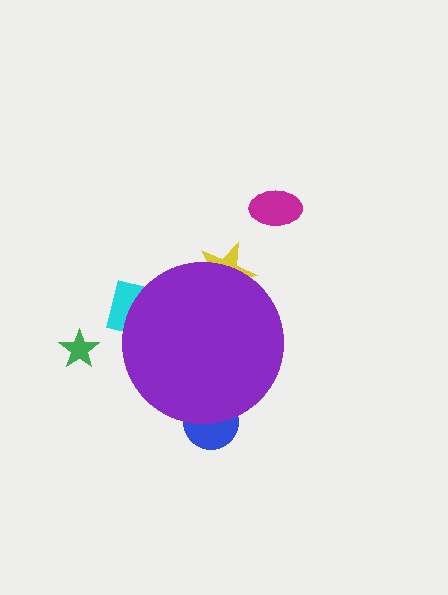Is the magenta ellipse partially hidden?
No, the magenta ellipse is fully visible.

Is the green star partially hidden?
No, the green star is fully visible.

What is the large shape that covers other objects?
A purple circle.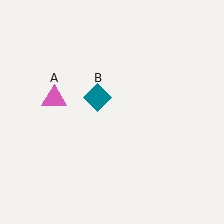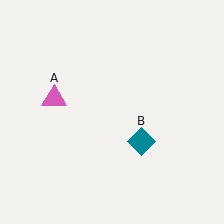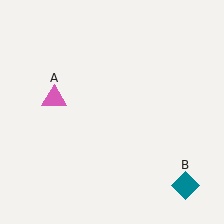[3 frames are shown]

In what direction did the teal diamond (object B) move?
The teal diamond (object B) moved down and to the right.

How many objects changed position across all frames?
1 object changed position: teal diamond (object B).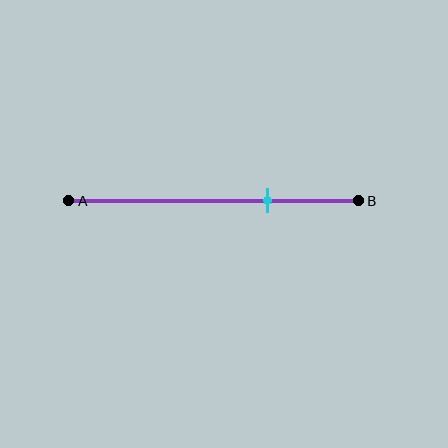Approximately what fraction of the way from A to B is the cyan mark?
The cyan mark is approximately 70% of the way from A to B.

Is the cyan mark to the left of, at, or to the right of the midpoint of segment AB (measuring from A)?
The cyan mark is to the right of the midpoint of segment AB.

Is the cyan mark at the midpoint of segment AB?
No, the mark is at about 70% from A, not at the 50% midpoint.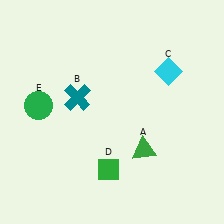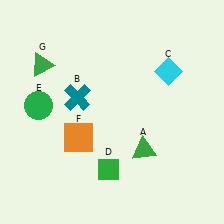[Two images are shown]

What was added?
An orange square (F), a green triangle (G) were added in Image 2.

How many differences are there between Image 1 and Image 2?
There are 2 differences between the two images.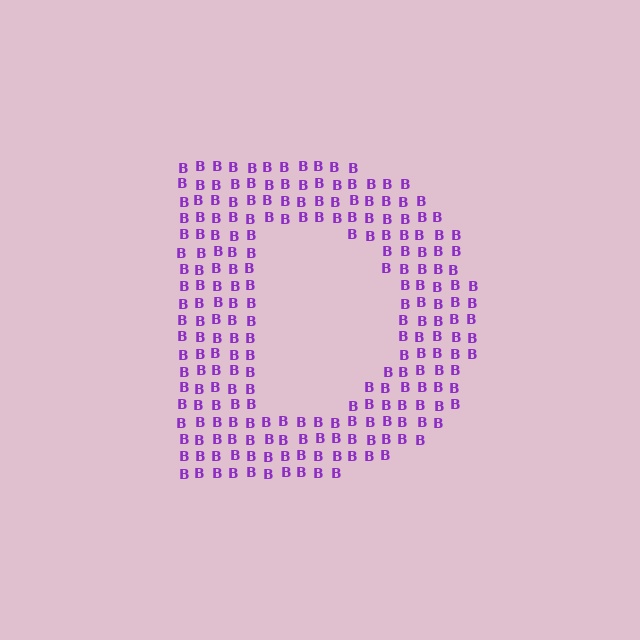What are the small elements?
The small elements are letter B's.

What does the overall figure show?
The overall figure shows the letter D.